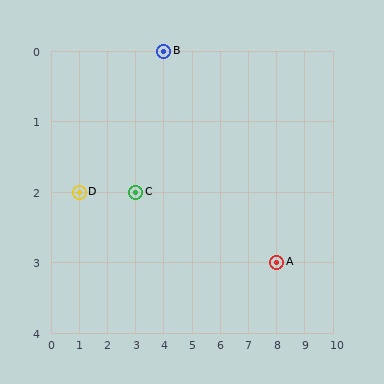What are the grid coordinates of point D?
Point D is at grid coordinates (1, 2).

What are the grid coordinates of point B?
Point B is at grid coordinates (4, 0).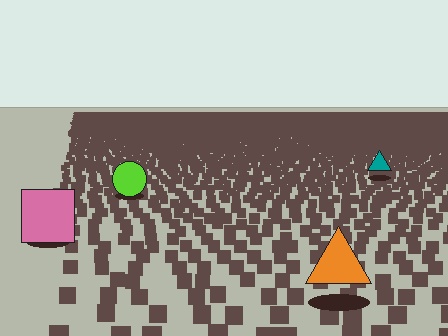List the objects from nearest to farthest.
From nearest to farthest: the orange triangle, the pink square, the lime circle, the teal triangle.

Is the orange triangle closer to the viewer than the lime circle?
Yes. The orange triangle is closer — you can tell from the texture gradient: the ground texture is coarser near it.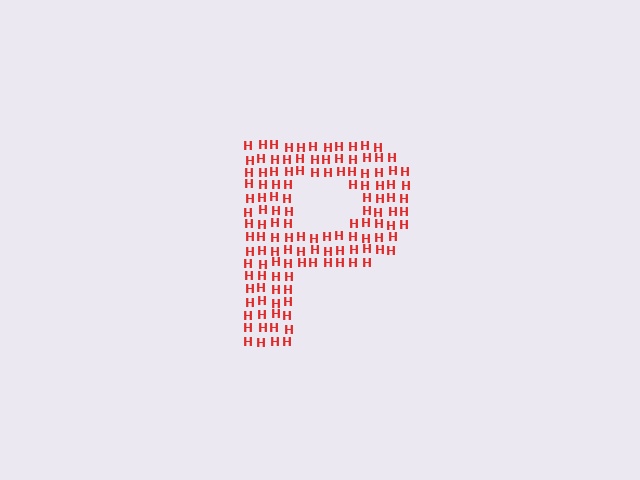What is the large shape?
The large shape is the letter P.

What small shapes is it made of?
It is made of small letter H's.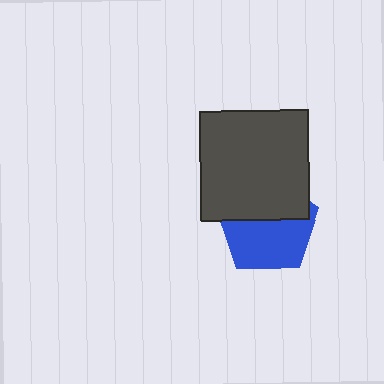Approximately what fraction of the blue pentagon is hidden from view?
Roughly 43% of the blue pentagon is hidden behind the dark gray square.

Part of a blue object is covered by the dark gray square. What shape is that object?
It is a pentagon.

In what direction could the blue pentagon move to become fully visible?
The blue pentagon could move down. That would shift it out from behind the dark gray square entirely.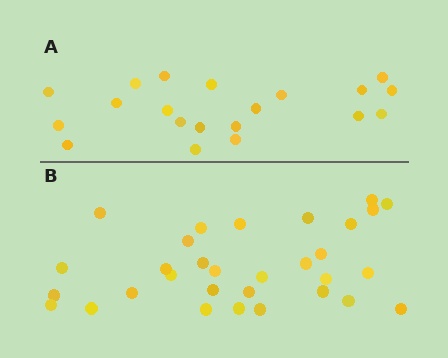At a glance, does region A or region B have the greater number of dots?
Region B (the bottom region) has more dots.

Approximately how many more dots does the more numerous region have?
Region B has roughly 12 or so more dots than region A.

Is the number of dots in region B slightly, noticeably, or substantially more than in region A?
Region B has substantially more. The ratio is roughly 1.6 to 1.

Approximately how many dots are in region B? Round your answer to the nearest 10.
About 30 dots. (The exact count is 31, which rounds to 30.)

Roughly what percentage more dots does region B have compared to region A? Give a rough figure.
About 55% more.